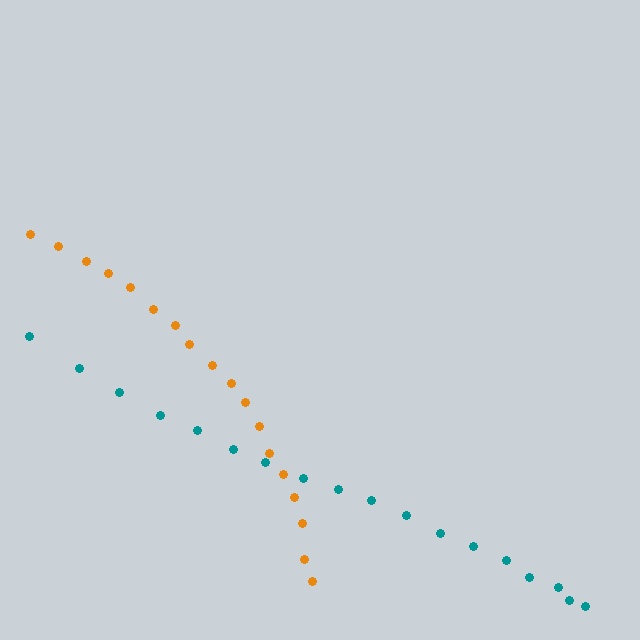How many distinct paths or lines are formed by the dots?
There are 2 distinct paths.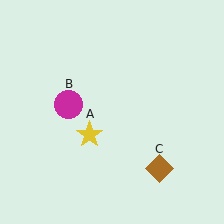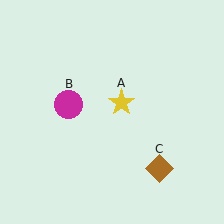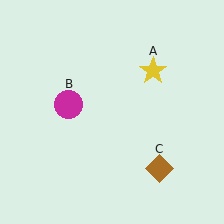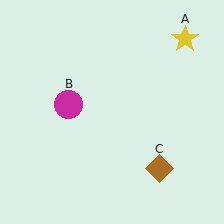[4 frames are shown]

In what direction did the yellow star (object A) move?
The yellow star (object A) moved up and to the right.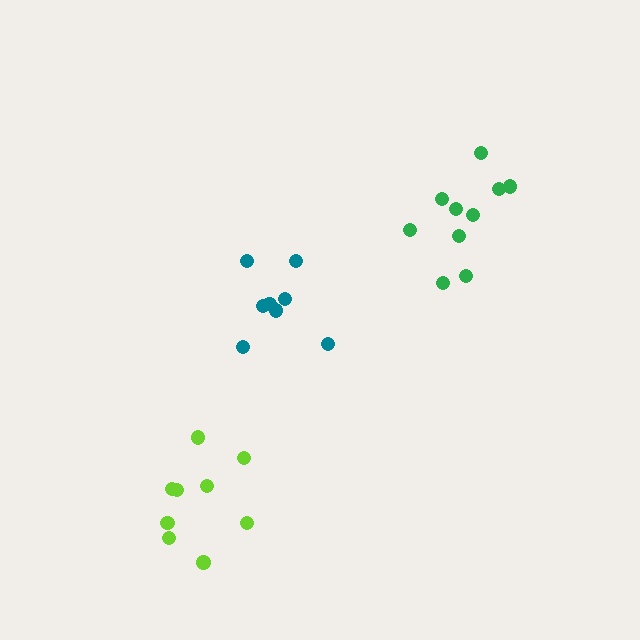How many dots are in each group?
Group 1: 8 dots, Group 2: 10 dots, Group 3: 9 dots (27 total).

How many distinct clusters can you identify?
There are 3 distinct clusters.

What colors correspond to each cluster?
The clusters are colored: teal, green, lime.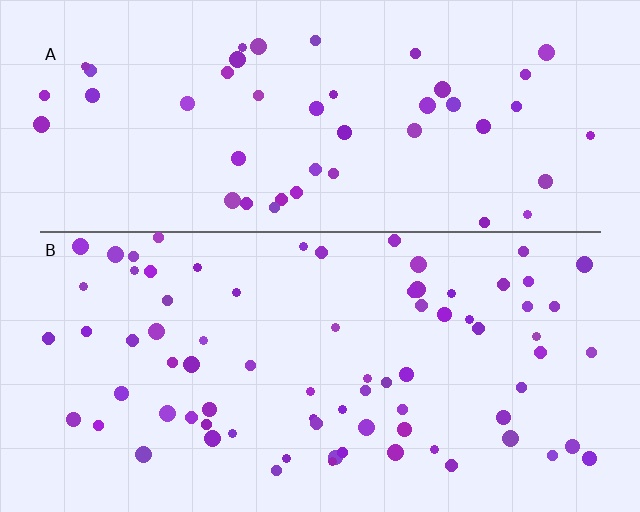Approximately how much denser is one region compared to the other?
Approximately 1.6× — region B over region A.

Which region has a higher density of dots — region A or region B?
B (the bottom).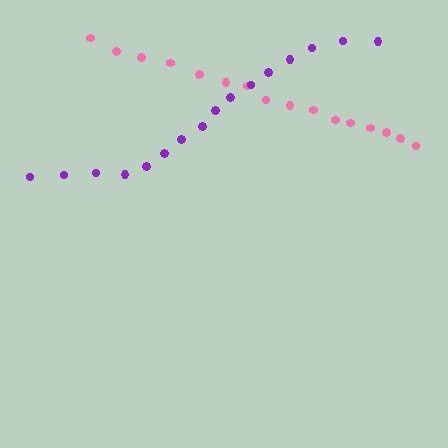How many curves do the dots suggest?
There are 2 distinct paths.